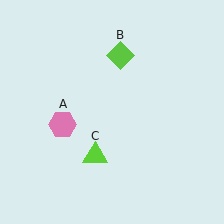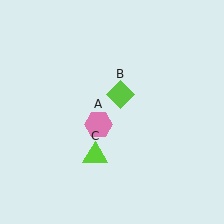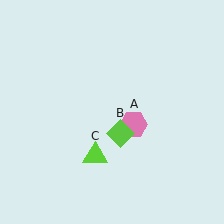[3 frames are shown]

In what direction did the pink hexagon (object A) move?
The pink hexagon (object A) moved right.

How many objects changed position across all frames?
2 objects changed position: pink hexagon (object A), lime diamond (object B).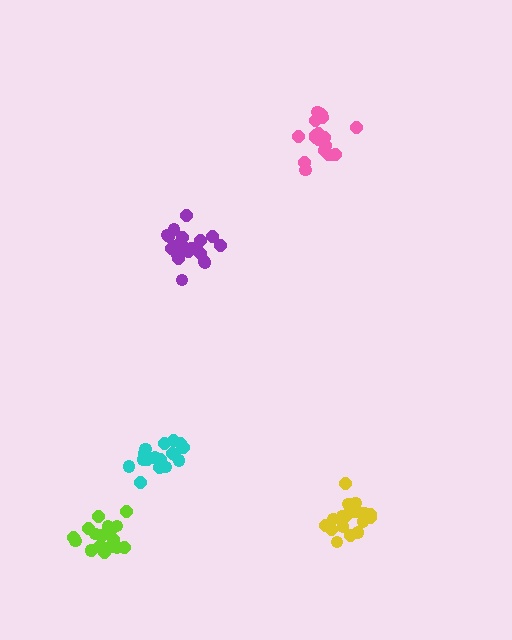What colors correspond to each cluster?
The clusters are colored: cyan, pink, lime, yellow, purple.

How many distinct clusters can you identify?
There are 5 distinct clusters.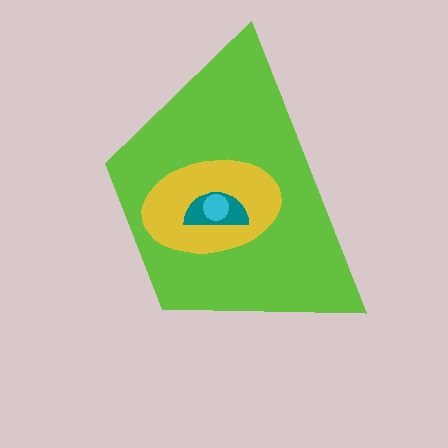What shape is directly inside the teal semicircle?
The cyan circle.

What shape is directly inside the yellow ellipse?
The teal semicircle.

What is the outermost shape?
The lime trapezoid.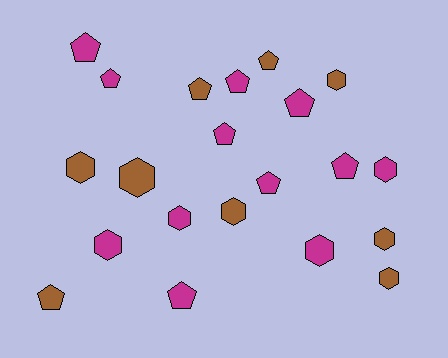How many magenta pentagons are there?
There are 8 magenta pentagons.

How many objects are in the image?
There are 21 objects.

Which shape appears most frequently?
Pentagon, with 11 objects.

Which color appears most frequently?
Magenta, with 12 objects.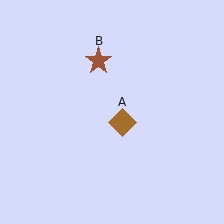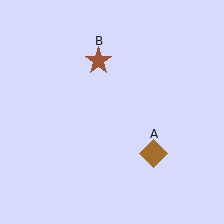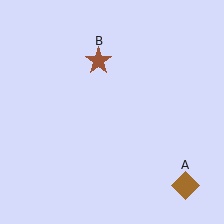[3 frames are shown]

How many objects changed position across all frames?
1 object changed position: brown diamond (object A).